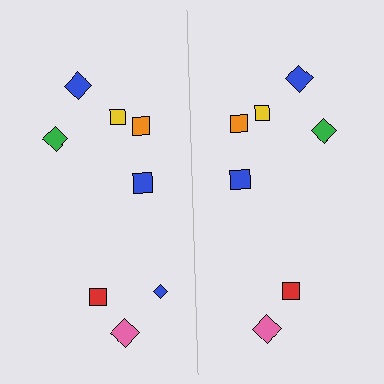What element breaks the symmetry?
A blue diamond is missing from the right side.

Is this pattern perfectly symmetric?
No, the pattern is not perfectly symmetric. A blue diamond is missing from the right side.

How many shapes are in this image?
There are 15 shapes in this image.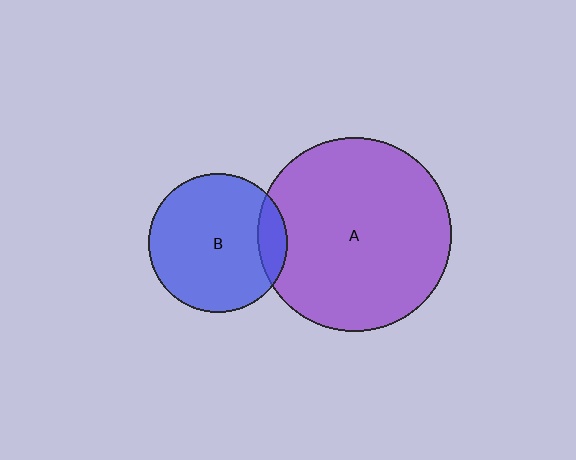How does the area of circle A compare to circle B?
Approximately 1.9 times.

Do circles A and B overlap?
Yes.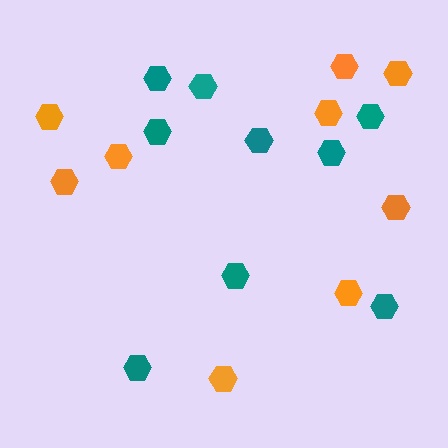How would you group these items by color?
There are 2 groups: one group of orange hexagons (9) and one group of teal hexagons (9).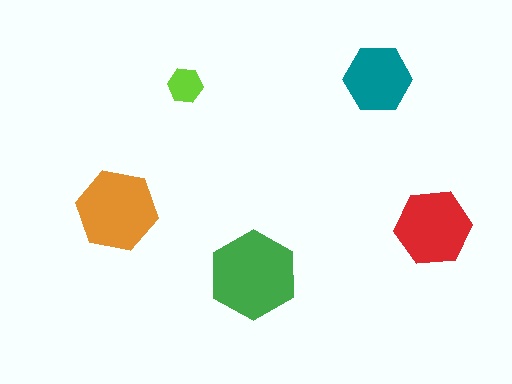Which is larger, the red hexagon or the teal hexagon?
The red one.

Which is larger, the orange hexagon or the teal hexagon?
The orange one.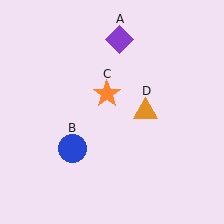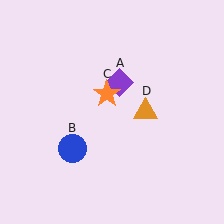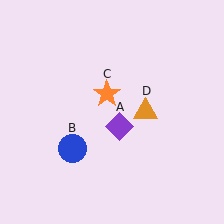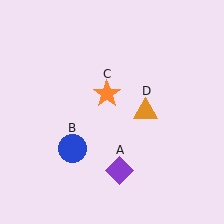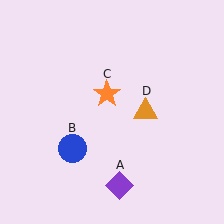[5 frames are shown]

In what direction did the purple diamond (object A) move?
The purple diamond (object A) moved down.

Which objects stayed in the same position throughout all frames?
Blue circle (object B) and orange star (object C) and orange triangle (object D) remained stationary.